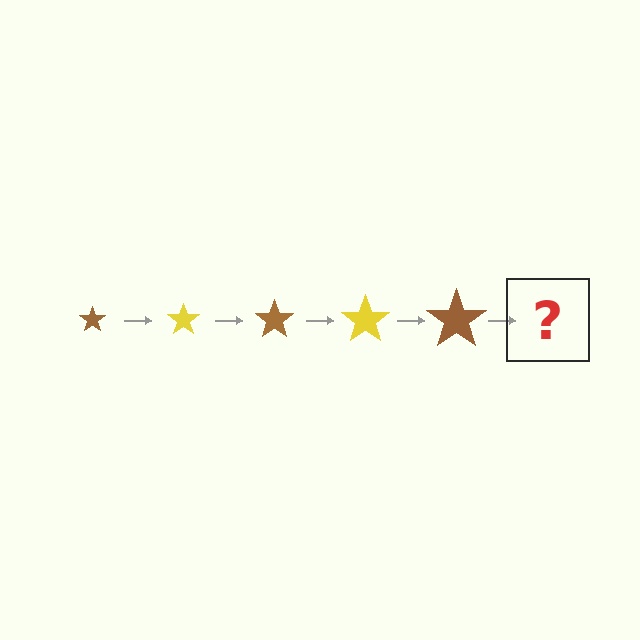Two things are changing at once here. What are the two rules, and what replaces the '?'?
The two rules are that the star grows larger each step and the color cycles through brown and yellow. The '?' should be a yellow star, larger than the previous one.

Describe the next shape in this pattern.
It should be a yellow star, larger than the previous one.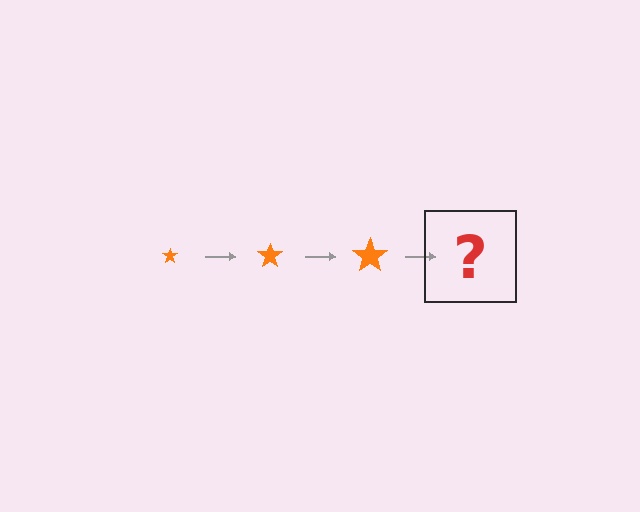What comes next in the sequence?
The next element should be an orange star, larger than the previous one.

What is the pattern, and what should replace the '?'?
The pattern is that the star gets progressively larger each step. The '?' should be an orange star, larger than the previous one.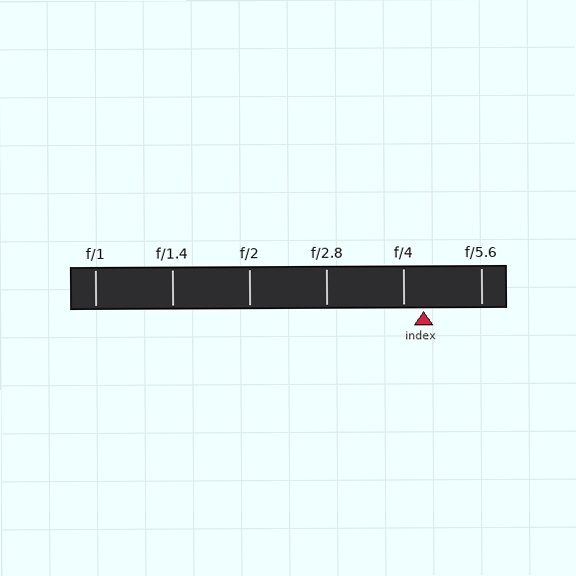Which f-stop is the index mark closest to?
The index mark is closest to f/4.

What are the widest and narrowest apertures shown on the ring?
The widest aperture shown is f/1 and the narrowest is f/5.6.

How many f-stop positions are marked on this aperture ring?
There are 6 f-stop positions marked.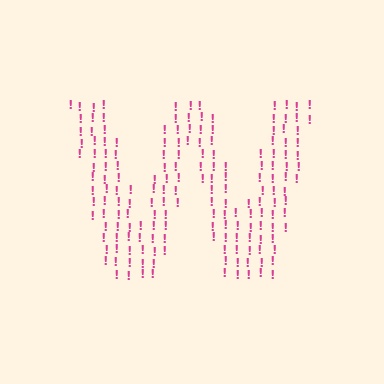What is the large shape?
The large shape is the letter W.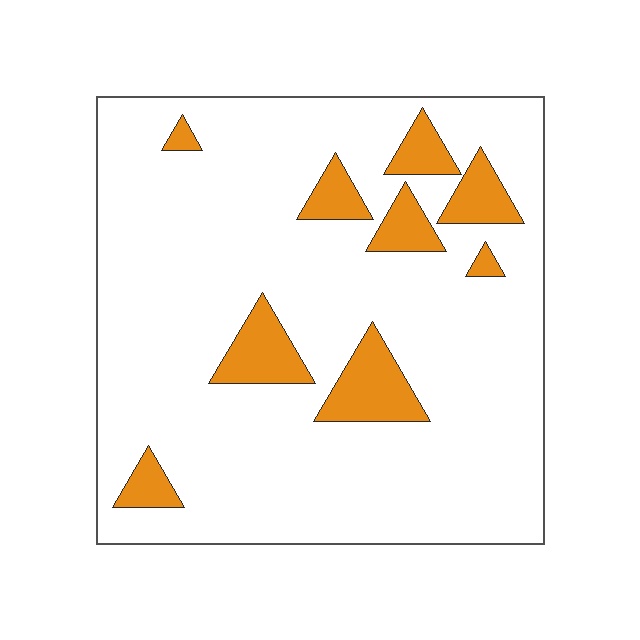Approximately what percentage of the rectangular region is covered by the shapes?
Approximately 15%.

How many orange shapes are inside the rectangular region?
9.